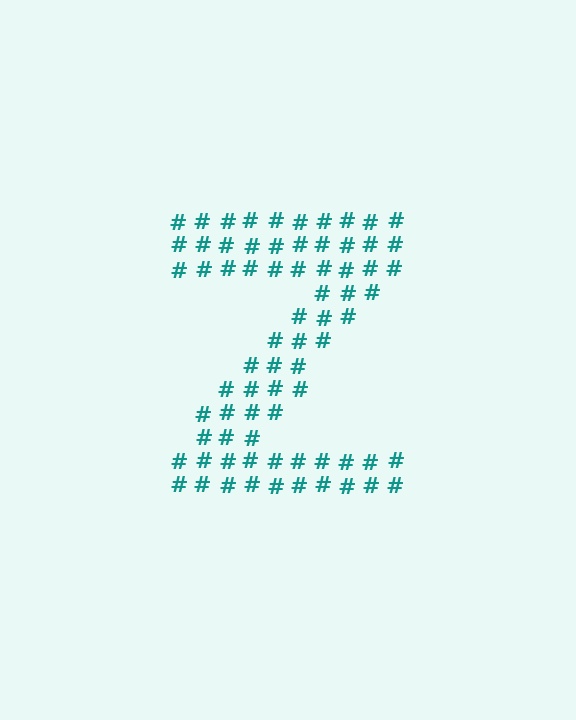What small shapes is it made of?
It is made of small hash symbols.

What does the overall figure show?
The overall figure shows the letter Z.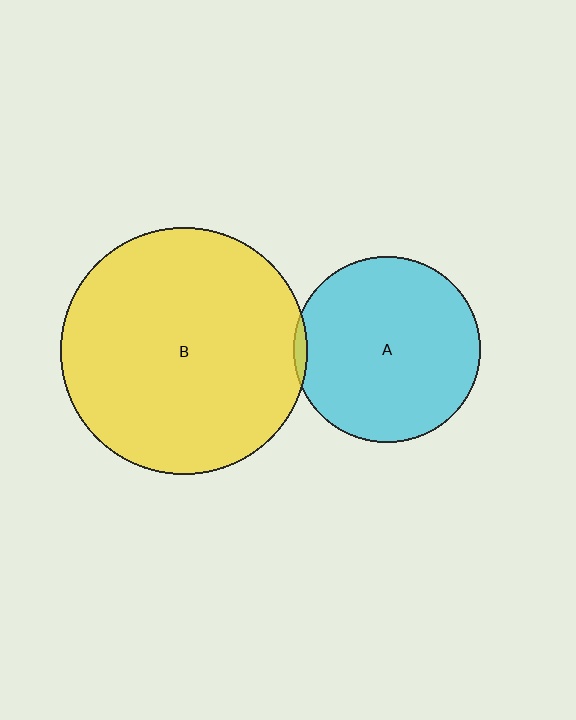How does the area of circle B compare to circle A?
Approximately 1.7 times.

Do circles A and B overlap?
Yes.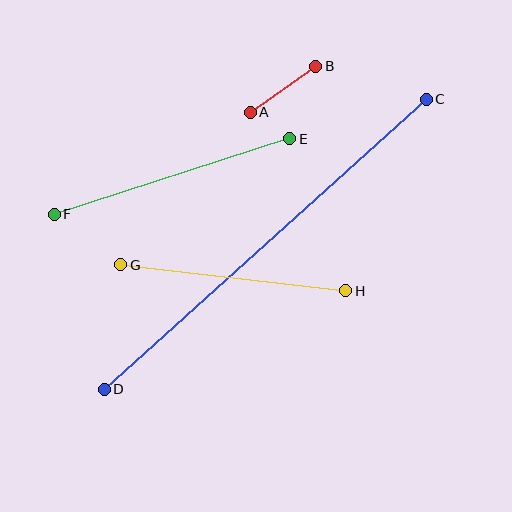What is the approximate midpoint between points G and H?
The midpoint is at approximately (233, 278) pixels.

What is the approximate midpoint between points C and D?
The midpoint is at approximately (265, 244) pixels.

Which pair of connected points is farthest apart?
Points C and D are farthest apart.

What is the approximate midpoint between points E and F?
The midpoint is at approximately (172, 177) pixels.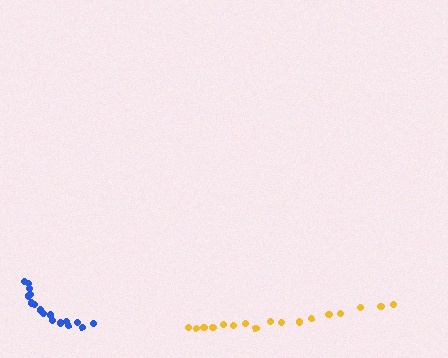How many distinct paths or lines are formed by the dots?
There are 2 distinct paths.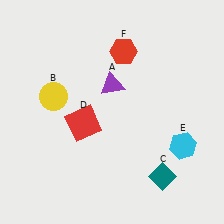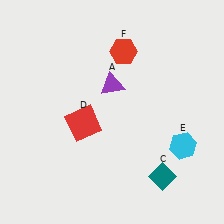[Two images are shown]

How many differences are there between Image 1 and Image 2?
There is 1 difference between the two images.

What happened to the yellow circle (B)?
The yellow circle (B) was removed in Image 2. It was in the top-left area of Image 1.